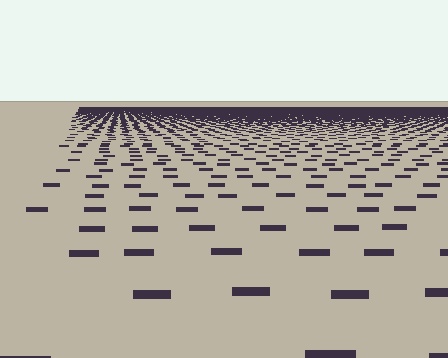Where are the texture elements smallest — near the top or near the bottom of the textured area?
Near the top.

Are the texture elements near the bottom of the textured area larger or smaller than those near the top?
Larger. Near the bottom, elements are closer to the viewer and appear at a bigger on-screen size.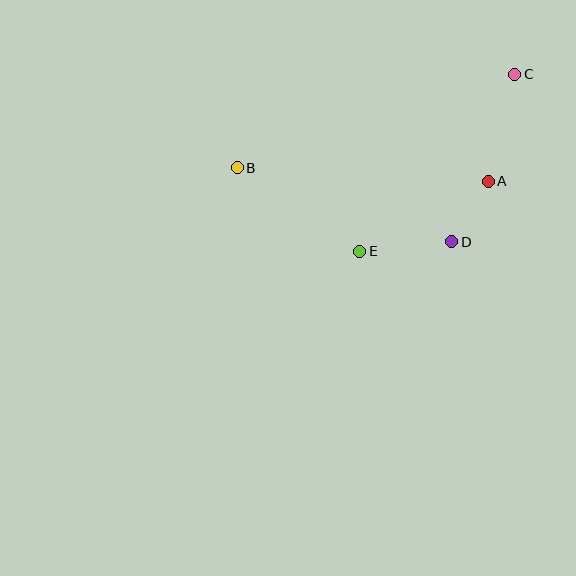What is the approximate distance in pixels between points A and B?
The distance between A and B is approximately 251 pixels.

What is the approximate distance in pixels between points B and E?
The distance between B and E is approximately 148 pixels.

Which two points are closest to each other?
Points A and D are closest to each other.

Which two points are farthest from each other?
Points B and C are farthest from each other.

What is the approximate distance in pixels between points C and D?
The distance between C and D is approximately 179 pixels.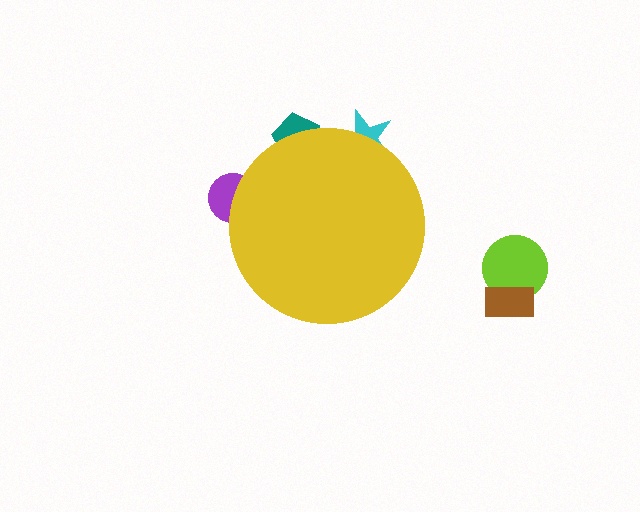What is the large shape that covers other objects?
A yellow circle.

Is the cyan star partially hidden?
Yes, the cyan star is partially hidden behind the yellow circle.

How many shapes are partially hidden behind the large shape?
3 shapes are partially hidden.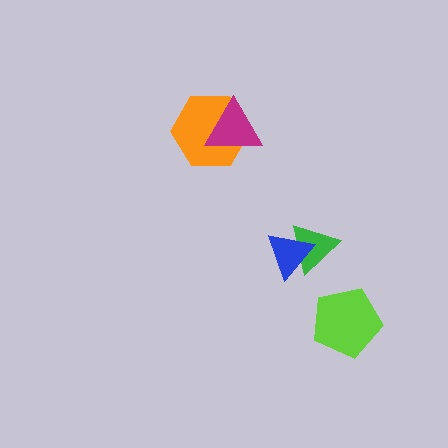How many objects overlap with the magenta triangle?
1 object overlaps with the magenta triangle.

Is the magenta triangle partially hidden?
No, no other shape covers it.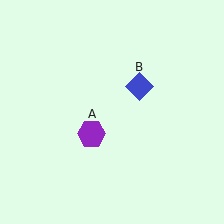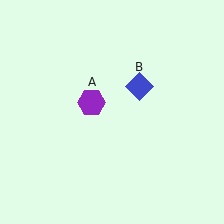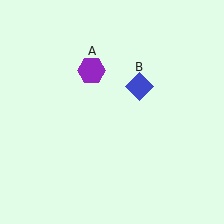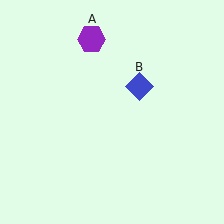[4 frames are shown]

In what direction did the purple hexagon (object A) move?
The purple hexagon (object A) moved up.